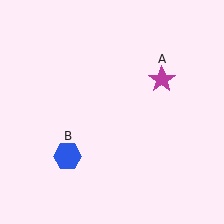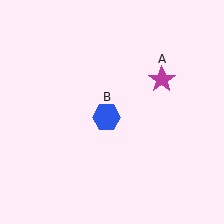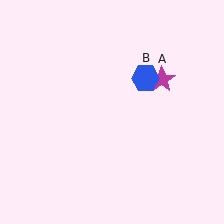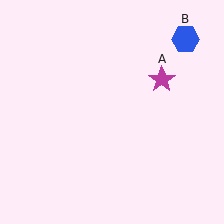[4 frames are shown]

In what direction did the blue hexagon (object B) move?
The blue hexagon (object B) moved up and to the right.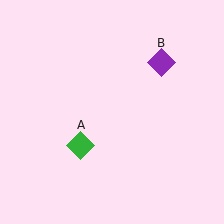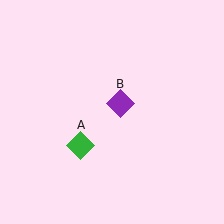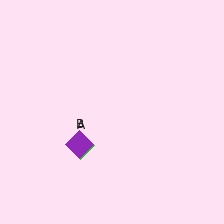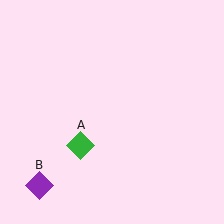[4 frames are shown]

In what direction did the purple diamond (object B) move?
The purple diamond (object B) moved down and to the left.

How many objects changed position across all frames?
1 object changed position: purple diamond (object B).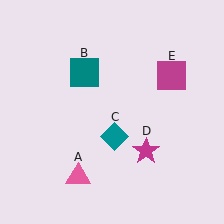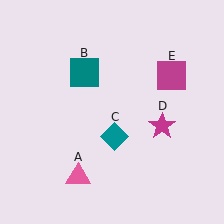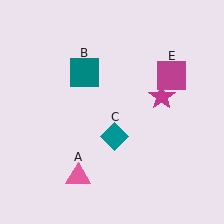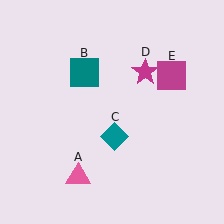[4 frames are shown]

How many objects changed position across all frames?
1 object changed position: magenta star (object D).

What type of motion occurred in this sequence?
The magenta star (object D) rotated counterclockwise around the center of the scene.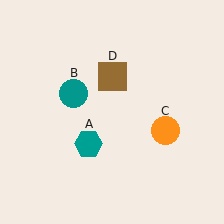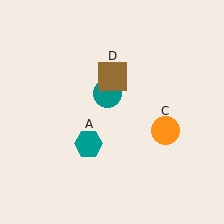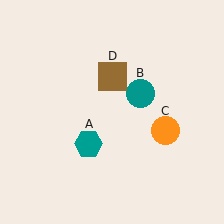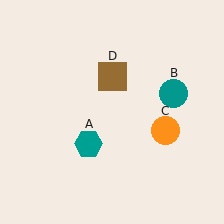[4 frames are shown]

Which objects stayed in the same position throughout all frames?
Teal hexagon (object A) and orange circle (object C) and brown square (object D) remained stationary.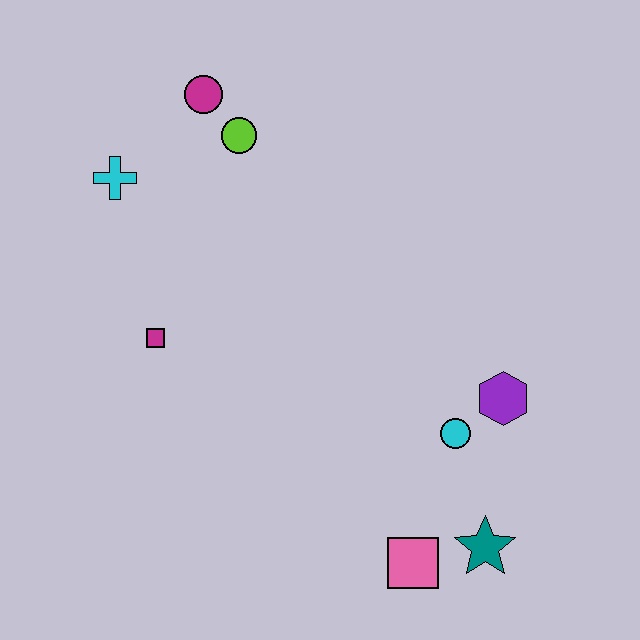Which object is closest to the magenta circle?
The lime circle is closest to the magenta circle.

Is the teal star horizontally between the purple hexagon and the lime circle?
Yes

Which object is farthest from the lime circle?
The teal star is farthest from the lime circle.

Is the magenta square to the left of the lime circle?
Yes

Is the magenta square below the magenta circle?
Yes